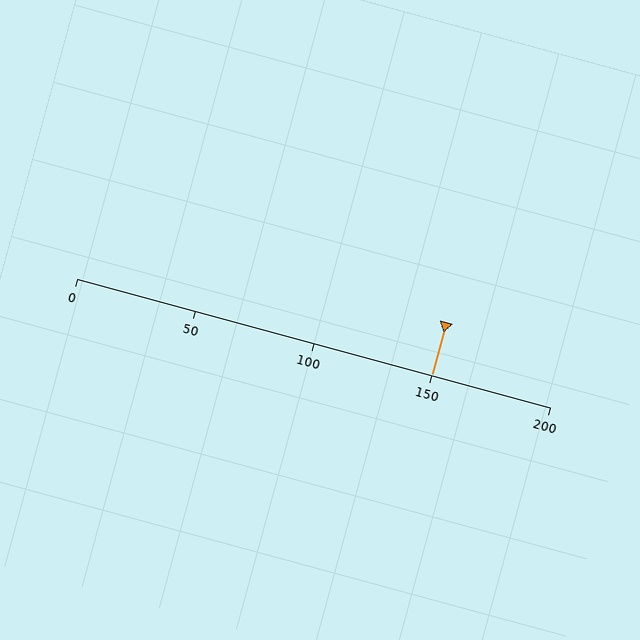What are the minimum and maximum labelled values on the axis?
The axis runs from 0 to 200.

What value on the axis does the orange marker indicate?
The marker indicates approximately 150.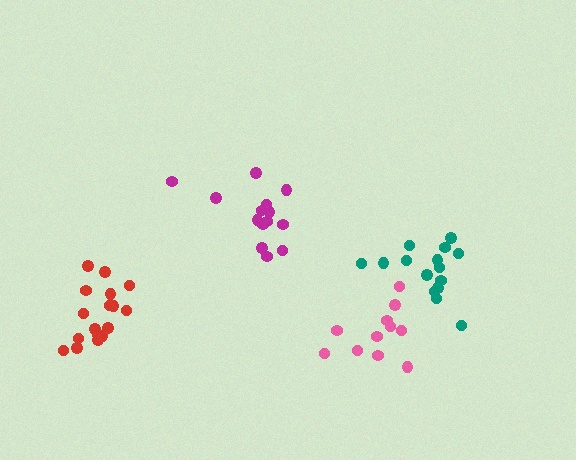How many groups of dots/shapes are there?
There are 4 groups.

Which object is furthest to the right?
The teal cluster is rightmost.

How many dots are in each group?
Group 1: 15 dots, Group 2: 17 dots, Group 3: 14 dots, Group 4: 11 dots (57 total).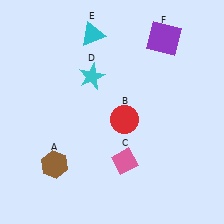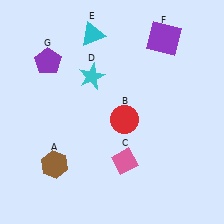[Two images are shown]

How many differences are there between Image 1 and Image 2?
There is 1 difference between the two images.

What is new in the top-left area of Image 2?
A purple pentagon (G) was added in the top-left area of Image 2.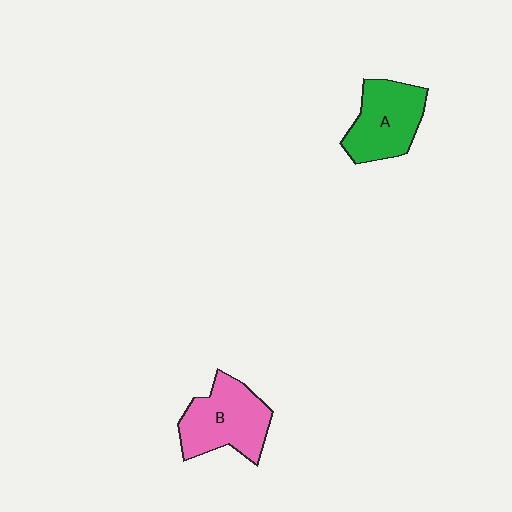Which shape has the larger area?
Shape B (pink).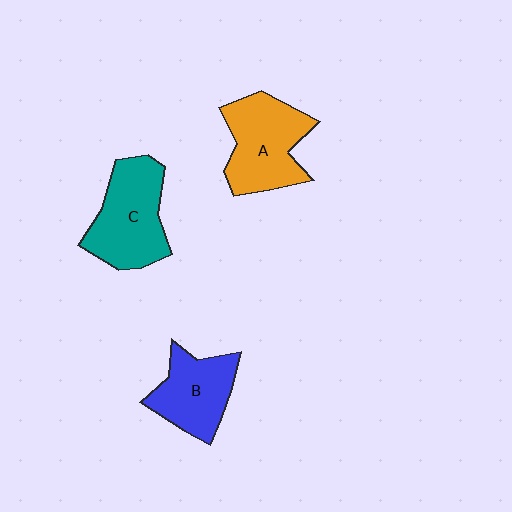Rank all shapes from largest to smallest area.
From largest to smallest: C (teal), A (orange), B (blue).